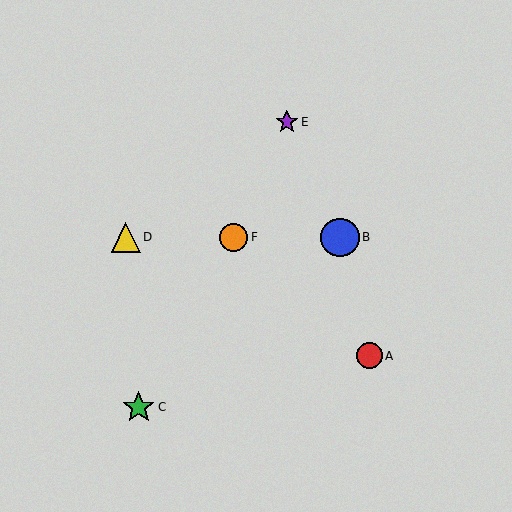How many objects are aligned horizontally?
3 objects (B, D, F) are aligned horizontally.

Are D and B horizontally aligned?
Yes, both are at y≈237.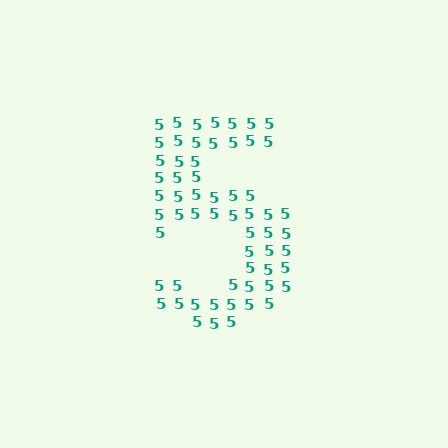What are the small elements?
The small elements are digit 5's.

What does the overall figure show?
The overall figure shows the digit 5.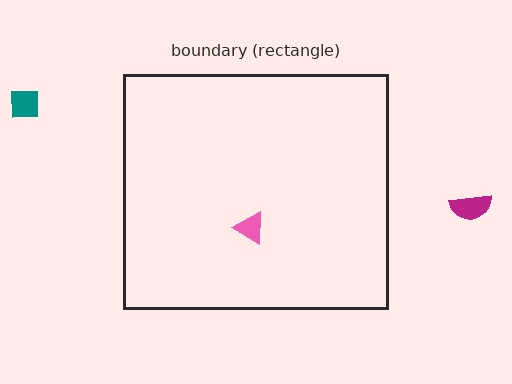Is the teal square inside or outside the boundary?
Outside.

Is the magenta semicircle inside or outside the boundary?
Outside.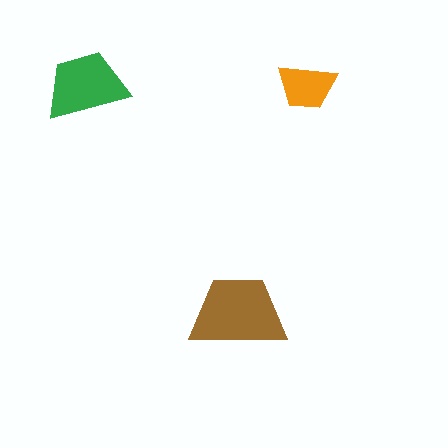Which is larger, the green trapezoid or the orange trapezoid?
The green one.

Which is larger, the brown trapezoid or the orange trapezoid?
The brown one.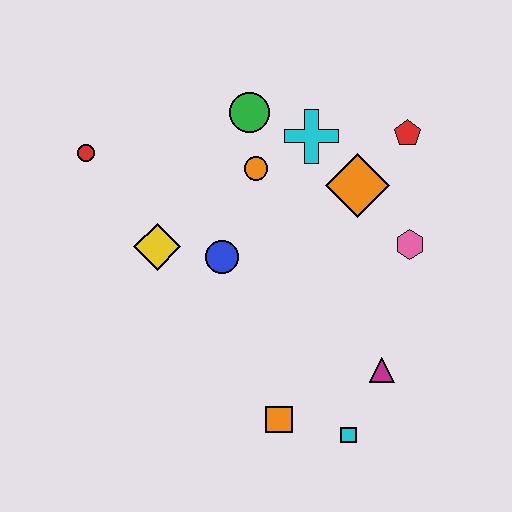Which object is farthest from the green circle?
The cyan square is farthest from the green circle.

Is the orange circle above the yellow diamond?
Yes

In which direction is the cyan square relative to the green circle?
The cyan square is below the green circle.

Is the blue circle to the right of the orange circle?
No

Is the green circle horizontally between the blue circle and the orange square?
Yes